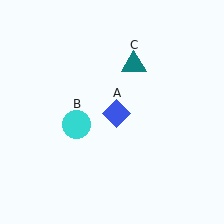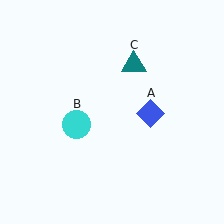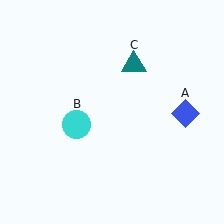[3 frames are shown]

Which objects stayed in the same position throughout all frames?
Cyan circle (object B) and teal triangle (object C) remained stationary.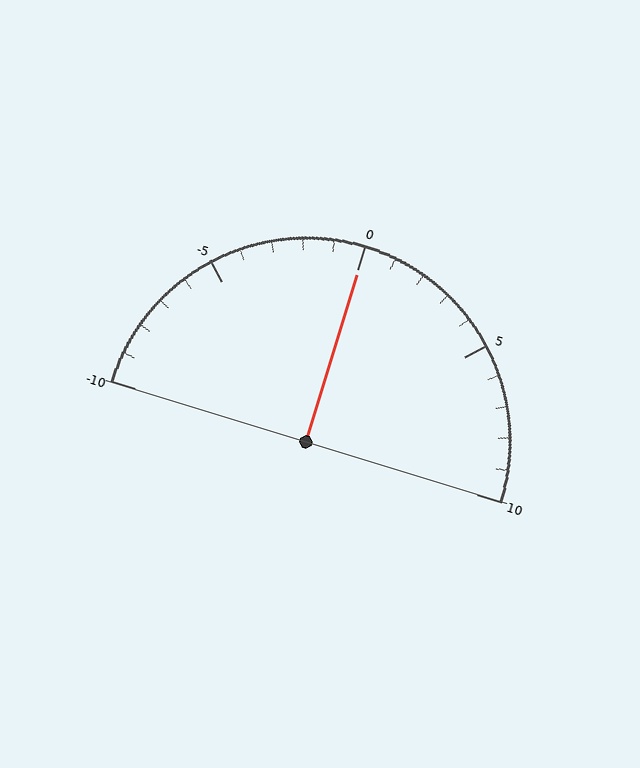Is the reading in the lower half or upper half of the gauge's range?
The reading is in the upper half of the range (-10 to 10).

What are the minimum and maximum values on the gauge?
The gauge ranges from -10 to 10.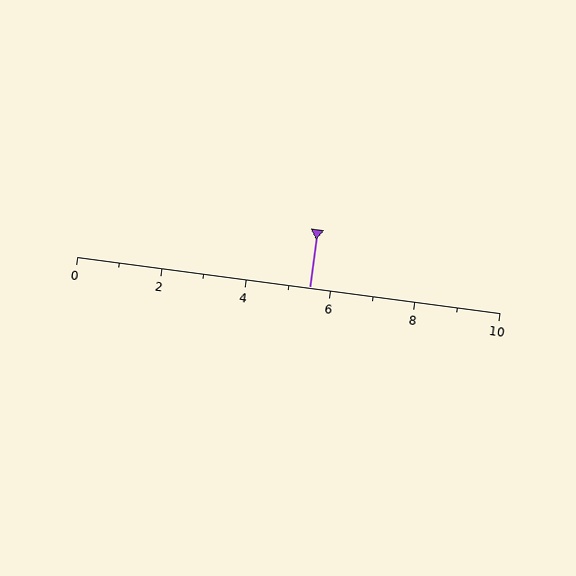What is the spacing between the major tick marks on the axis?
The major ticks are spaced 2 apart.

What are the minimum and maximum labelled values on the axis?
The axis runs from 0 to 10.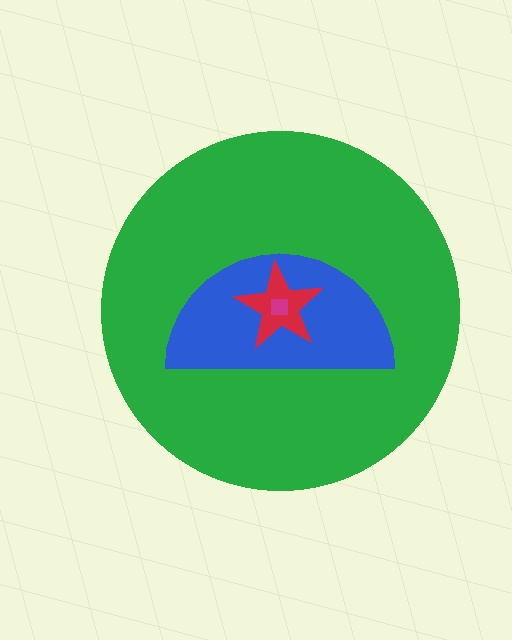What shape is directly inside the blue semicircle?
The red star.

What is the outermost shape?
The green circle.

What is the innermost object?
The magenta square.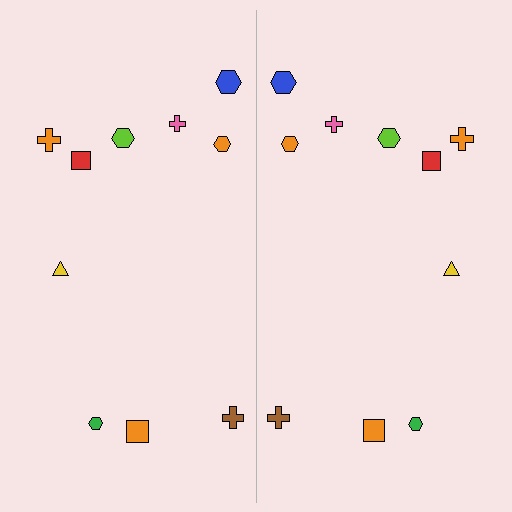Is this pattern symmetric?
Yes, this pattern has bilateral (reflection) symmetry.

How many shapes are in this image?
There are 20 shapes in this image.